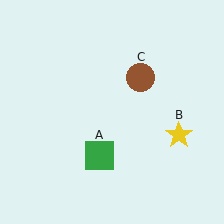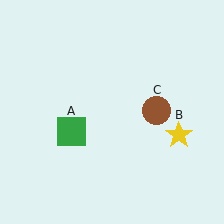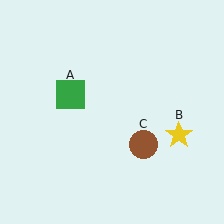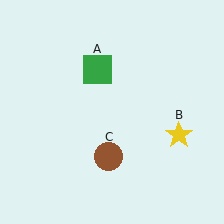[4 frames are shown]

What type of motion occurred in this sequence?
The green square (object A), brown circle (object C) rotated clockwise around the center of the scene.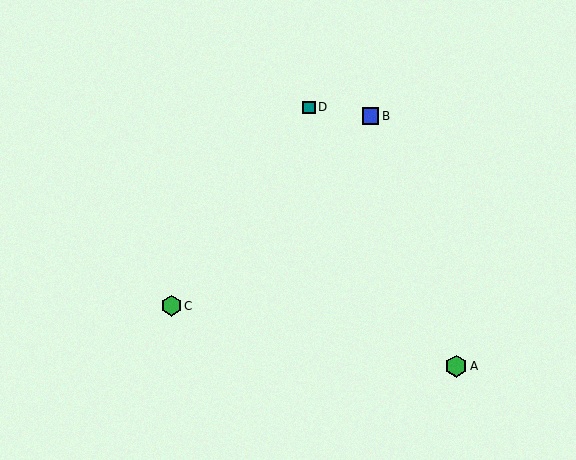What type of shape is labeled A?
Shape A is a green hexagon.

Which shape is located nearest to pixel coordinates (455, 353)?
The green hexagon (labeled A) at (456, 366) is nearest to that location.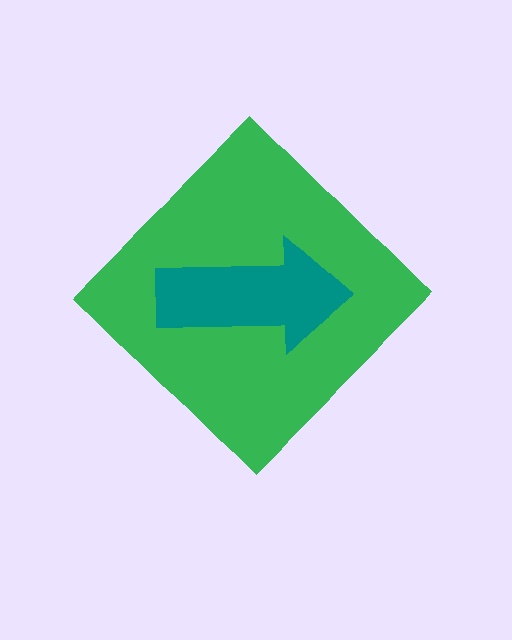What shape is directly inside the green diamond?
The teal arrow.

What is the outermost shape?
The green diamond.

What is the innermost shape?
The teal arrow.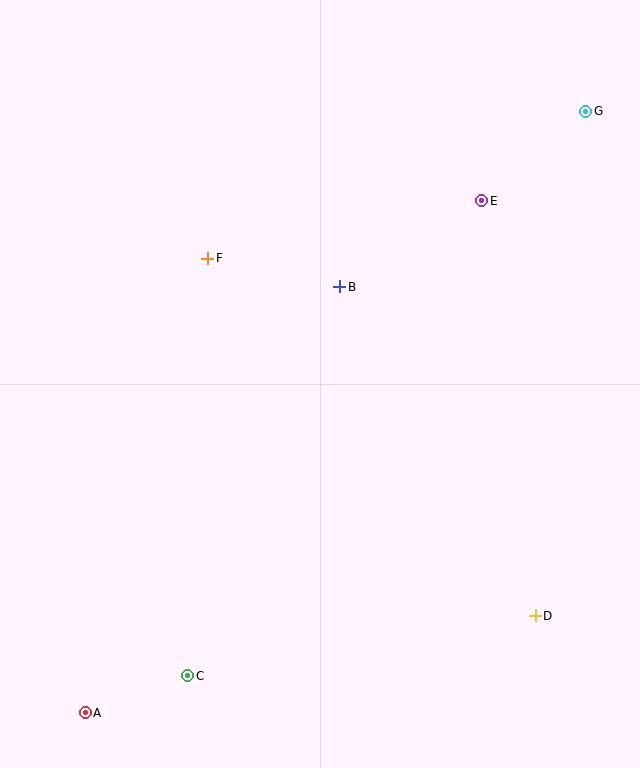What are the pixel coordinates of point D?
Point D is at (535, 616).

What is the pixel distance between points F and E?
The distance between F and E is 280 pixels.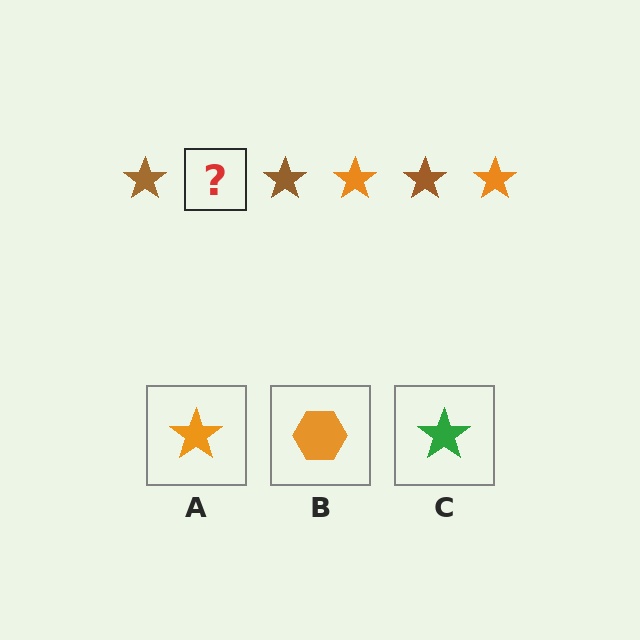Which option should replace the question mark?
Option A.